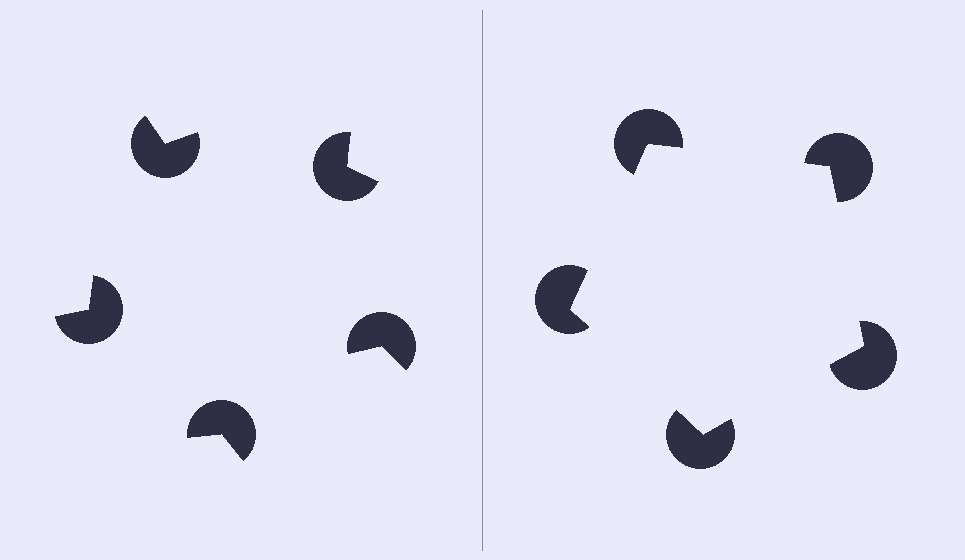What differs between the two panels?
The pac-man discs are positioned identically on both sides; only the wedge orientations differ. On the right they align to a pentagon; on the left they are misaligned.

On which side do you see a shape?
An illusory pentagon appears on the right side. On the left side the wedge cuts are rotated, so no coherent shape forms.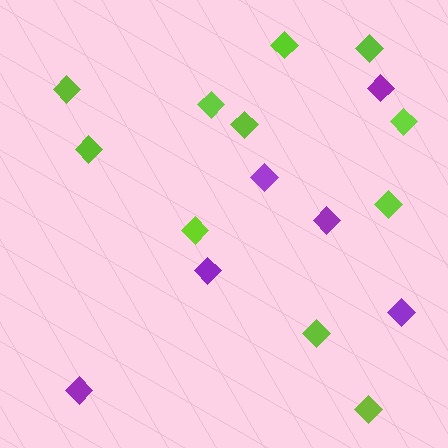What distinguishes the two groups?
There are 2 groups: one group of purple diamonds (6) and one group of lime diamonds (11).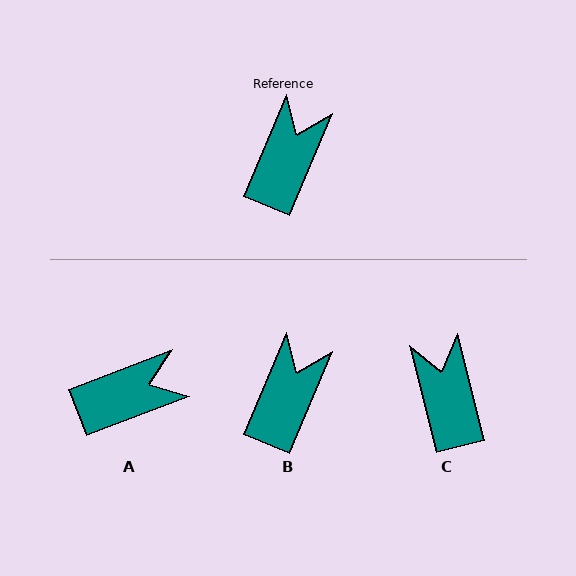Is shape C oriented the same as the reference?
No, it is off by about 37 degrees.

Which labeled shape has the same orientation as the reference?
B.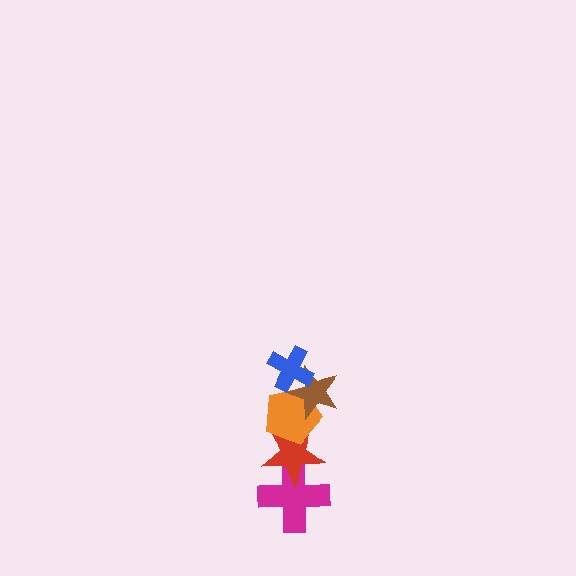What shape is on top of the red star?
The orange pentagon is on top of the red star.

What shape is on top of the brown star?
The blue cross is on top of the brown star.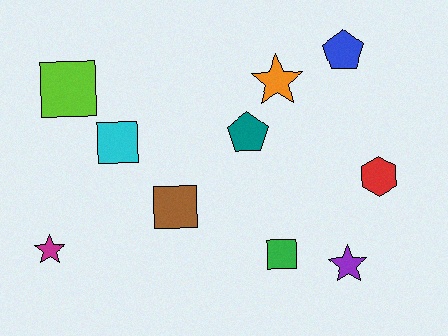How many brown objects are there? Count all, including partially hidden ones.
There is 1 brown object.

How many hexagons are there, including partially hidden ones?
There is 1 hexagon.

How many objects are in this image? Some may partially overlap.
There are 10 objects.